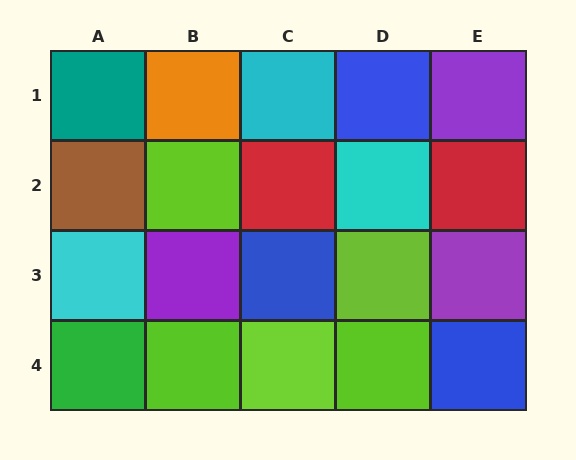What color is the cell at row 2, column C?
Red.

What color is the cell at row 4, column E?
Blue.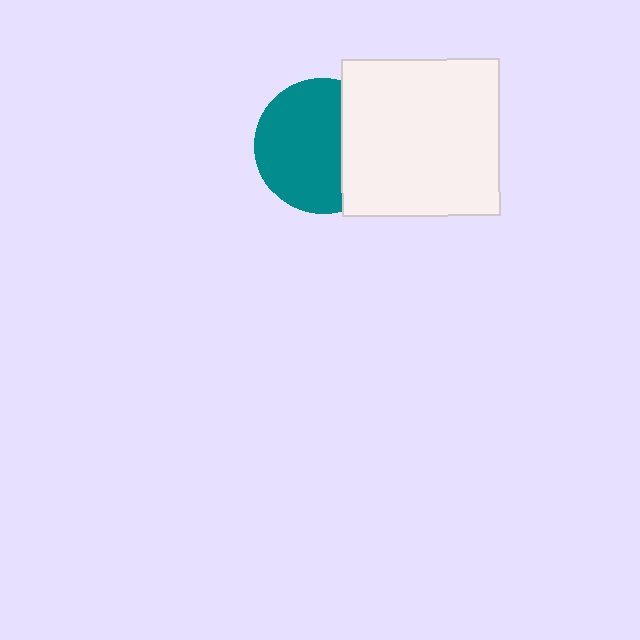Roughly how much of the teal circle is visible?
Most of it is visible (roughly 67%).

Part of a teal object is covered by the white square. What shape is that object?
It is a circle.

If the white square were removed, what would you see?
You would see the complete teal circle.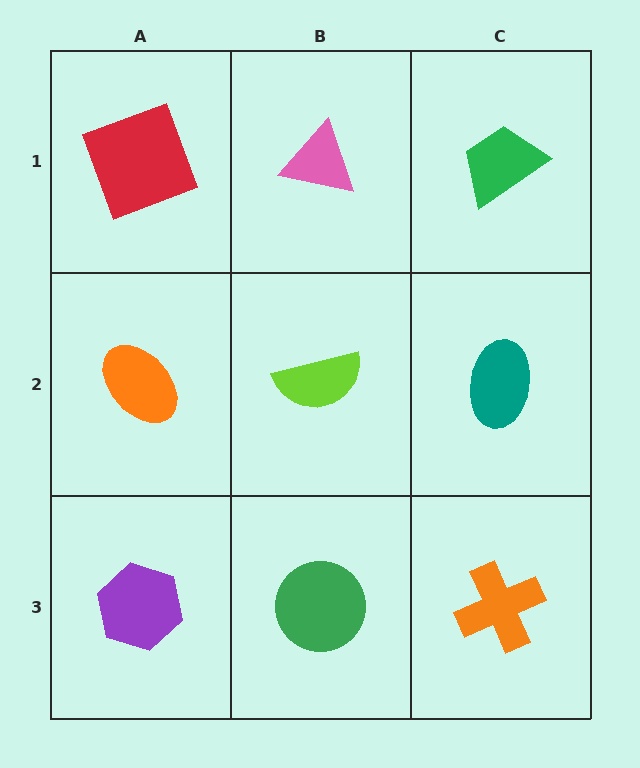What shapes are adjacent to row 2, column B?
A pink triangle (row 1, column B), a green circle (row 3, column B), an orange ellipse (row 2, column A), a teal ellipse (row 2, column C).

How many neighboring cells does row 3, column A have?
2.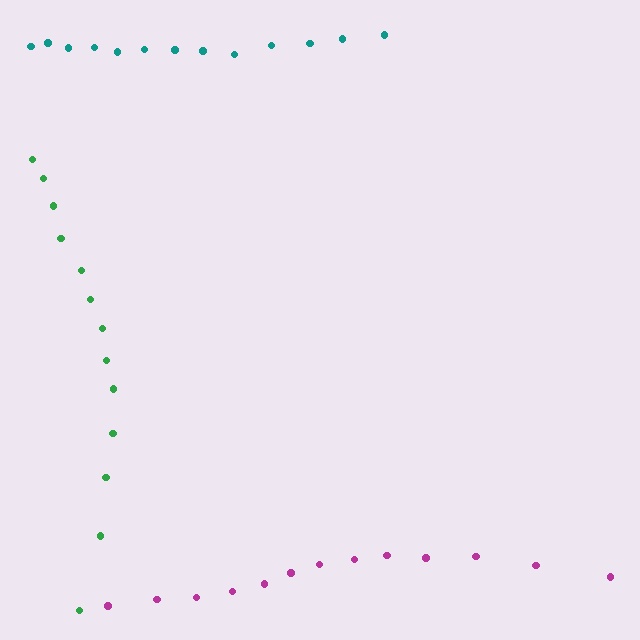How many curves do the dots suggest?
There are 3 distinct paths.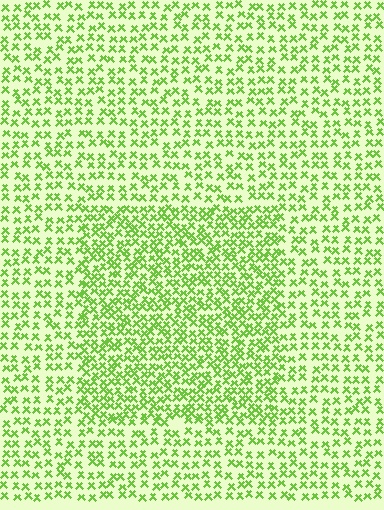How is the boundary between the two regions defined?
The boundary is defined by a change in element density (approximately 1.7x ratio). All elements are the same color, size, and shape.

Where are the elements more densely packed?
The elements are more densely packed inside the rectangle boundary.